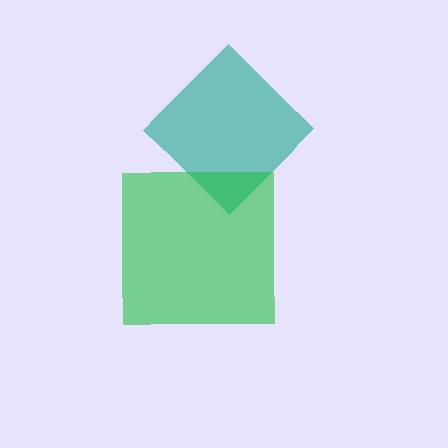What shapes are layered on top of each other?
The layered shapes are: a teal diamond, a green square.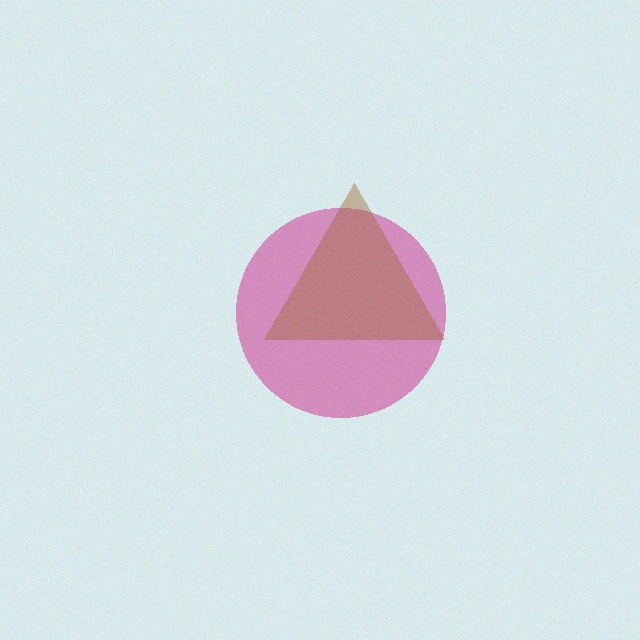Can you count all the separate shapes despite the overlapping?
Yes, there are 2 separate shapes.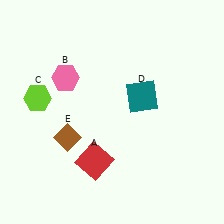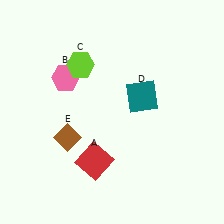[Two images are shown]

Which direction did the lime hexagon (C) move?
The lime hexagon (C) moved right.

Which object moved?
The lime hexagon (C) moved right.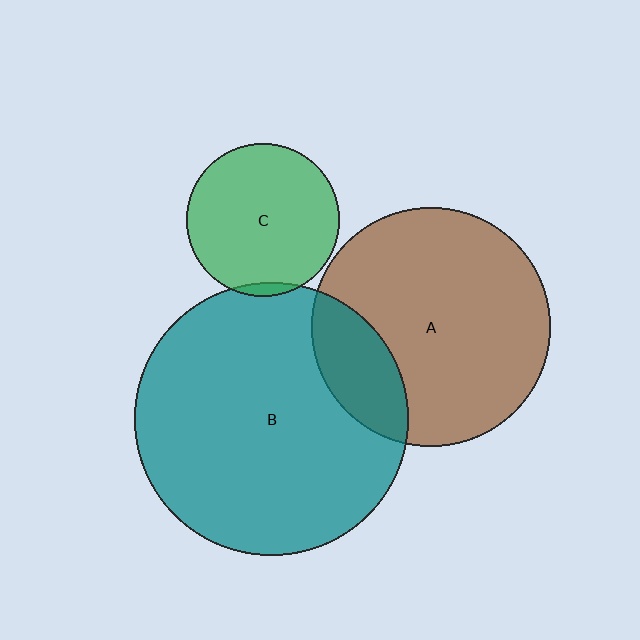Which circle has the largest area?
Circle B (teal).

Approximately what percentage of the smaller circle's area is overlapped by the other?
Approximately 20%.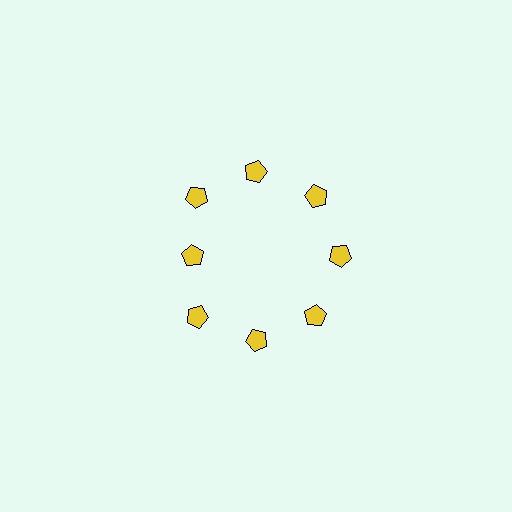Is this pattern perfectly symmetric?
No. The 8 yellow pentagons are arranged in a ring, but one element near the 9 o'clock position is pulled inward toward the center, breaking the 8-fold rotational symmetry.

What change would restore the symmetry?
The symmetry would be restored by moving it outward, back onto the ring so that all 8 pentagons sit at equal angles and equal distance from the center.